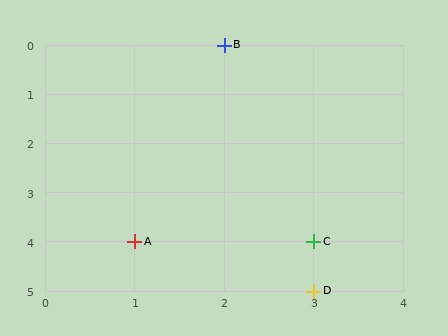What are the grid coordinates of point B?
Point B is at grid coordinates (2, 0).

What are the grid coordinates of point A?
Point A is at grid coordinates (1, 4).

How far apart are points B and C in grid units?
Points B and C are 1 column and 4 rows apart (about 4.1 grid units diagonally).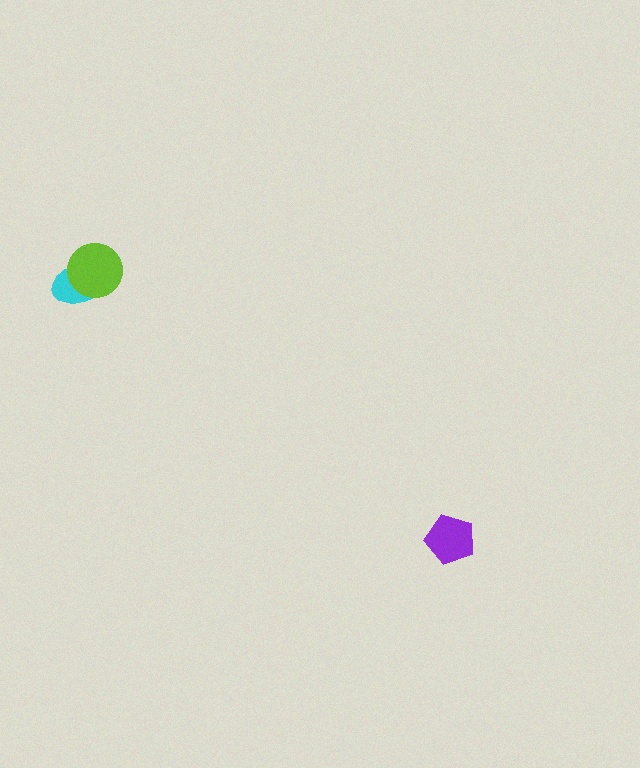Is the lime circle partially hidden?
No, no other shape covers it.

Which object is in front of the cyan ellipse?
The lime circle is in front of the cyan ellipse.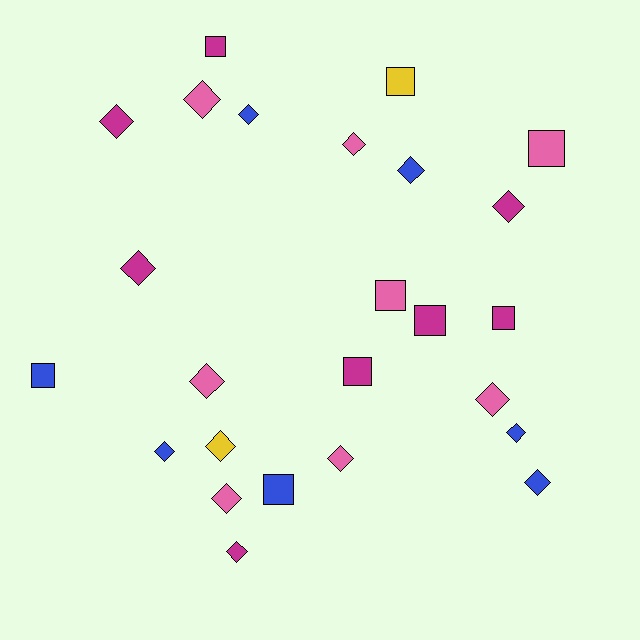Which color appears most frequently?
Magenta, with 8 objects.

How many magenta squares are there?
There are 4 magenta squares.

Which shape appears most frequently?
Diamond, with 16 objects.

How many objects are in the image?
There are 25 objects.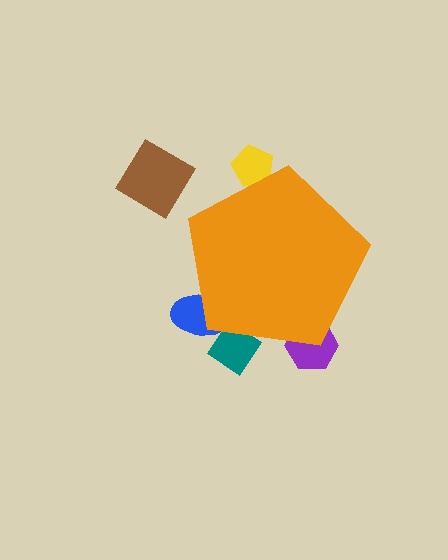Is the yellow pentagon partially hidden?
Yes, the yellow pentagon is partially hidden behind the orange pentagon.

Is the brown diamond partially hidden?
No, the brown diamond is fully visible.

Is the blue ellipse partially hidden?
Yes, the blue ellipse is partially hidden behind the orange pentagon.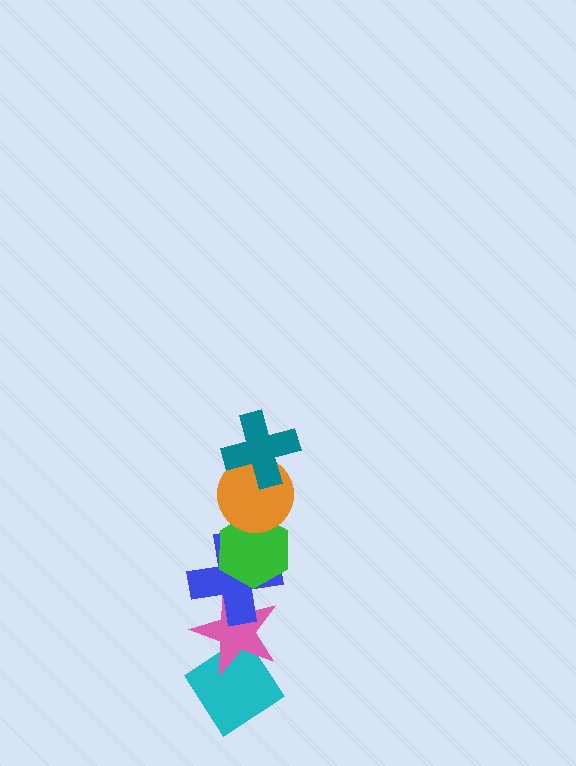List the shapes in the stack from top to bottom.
From top to bottom: the teal cross, the orange circle, the green hexagon, the blue cross, the pink star, the cyan diamond.